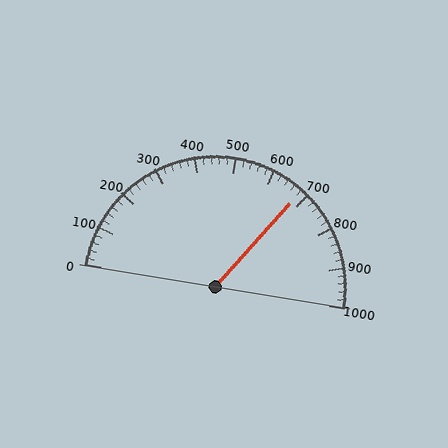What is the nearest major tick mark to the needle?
The nearest major tick mark is 700.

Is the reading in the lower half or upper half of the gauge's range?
The reading is in the upper half of the range (0 to 1000).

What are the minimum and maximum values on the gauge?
The gauge ranges from 0 to 1000.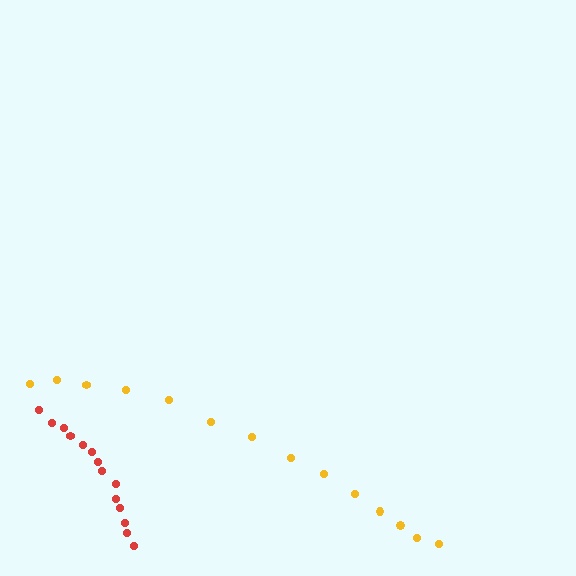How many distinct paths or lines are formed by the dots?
There are 2 distinct paths.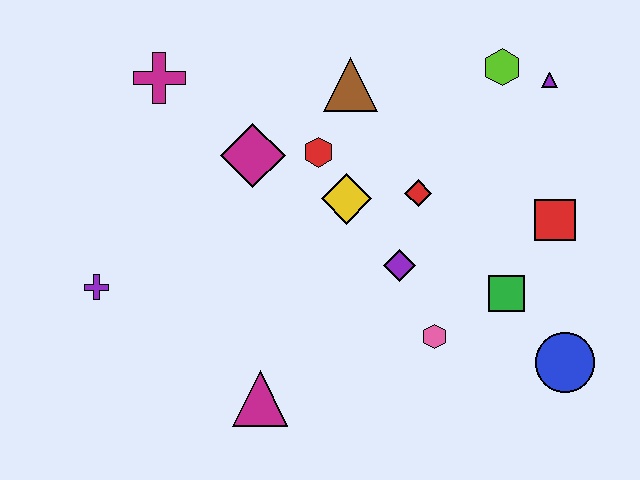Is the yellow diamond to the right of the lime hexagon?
No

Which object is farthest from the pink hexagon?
The magenta cross is farthest from the pink hexagon.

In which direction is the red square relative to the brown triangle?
The red square is to the right of the brown triangle.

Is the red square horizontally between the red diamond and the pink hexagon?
No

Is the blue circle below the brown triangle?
Yes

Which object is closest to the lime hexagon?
The purple triangle is closest to the lime hexagon.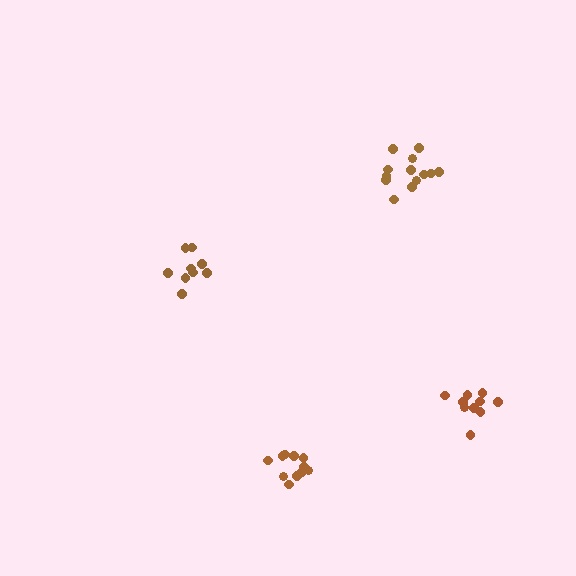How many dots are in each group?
Group 1: 13 dots, Group 2: 10 dots, Group 3: 11 dots, Group 4: 9 dots (43 total).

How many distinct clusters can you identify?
There are 4 distinct clusters.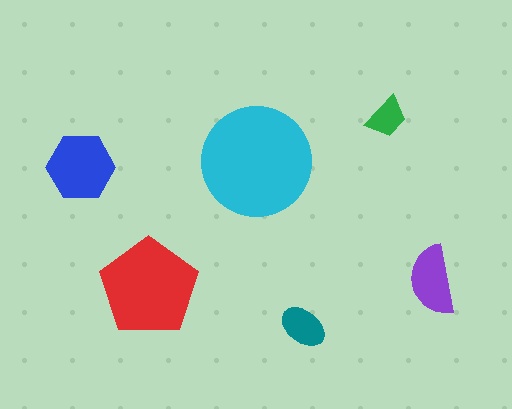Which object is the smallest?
The green trapezoid.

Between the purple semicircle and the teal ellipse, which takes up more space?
The purple semicircle.